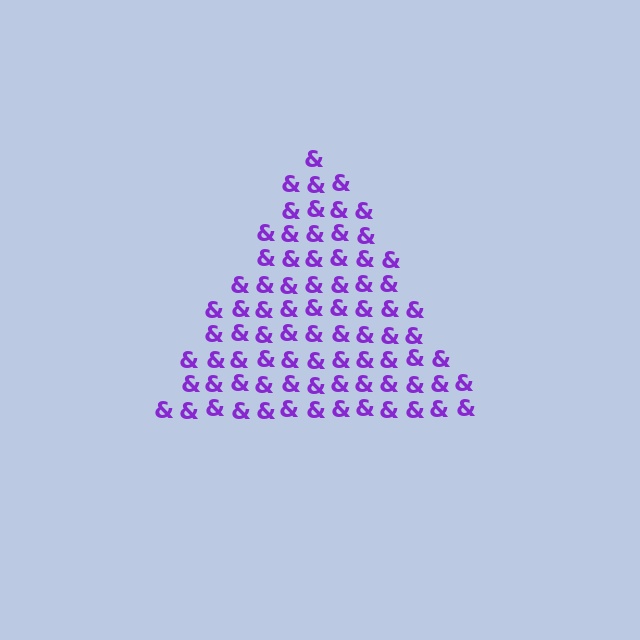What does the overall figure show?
The overall figure shows a triangle.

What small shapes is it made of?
It is made of small ampersands.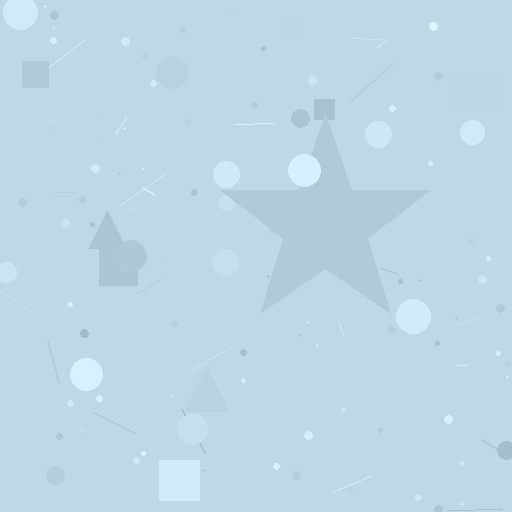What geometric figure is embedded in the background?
A star is embedded in the background.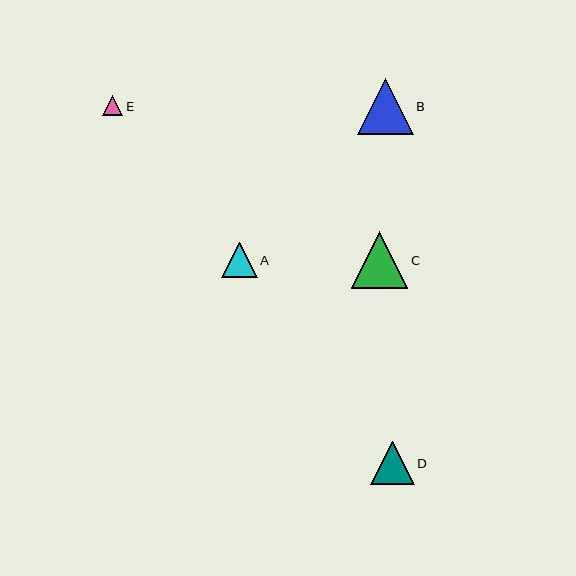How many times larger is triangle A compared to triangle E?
Triangle A is approximately 1.7 times the size of triangle E.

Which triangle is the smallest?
Triangle E is the smallest with a size of approximately 21 pixels.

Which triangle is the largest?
Triangle C is the largest with a size of approximately 57 pixels.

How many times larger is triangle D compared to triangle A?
Triangle D is approximately 1.2 times the size of triangle A.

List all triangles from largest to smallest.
From largest to smallest: C, B, D, A, E.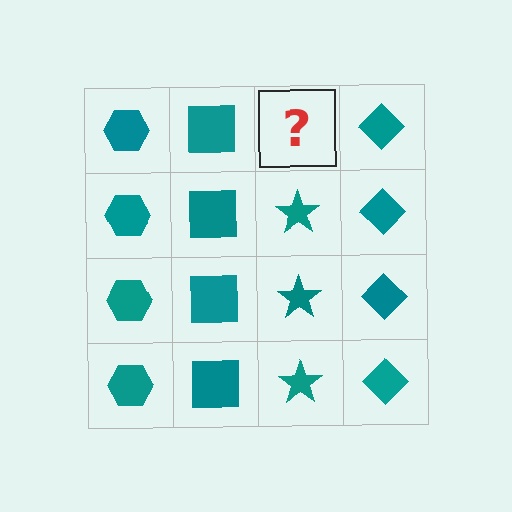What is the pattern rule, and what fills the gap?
The rule is that each column has a consistent shape. The gap should be filled with a teal star.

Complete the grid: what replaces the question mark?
The question mark should be replaced with a teal star.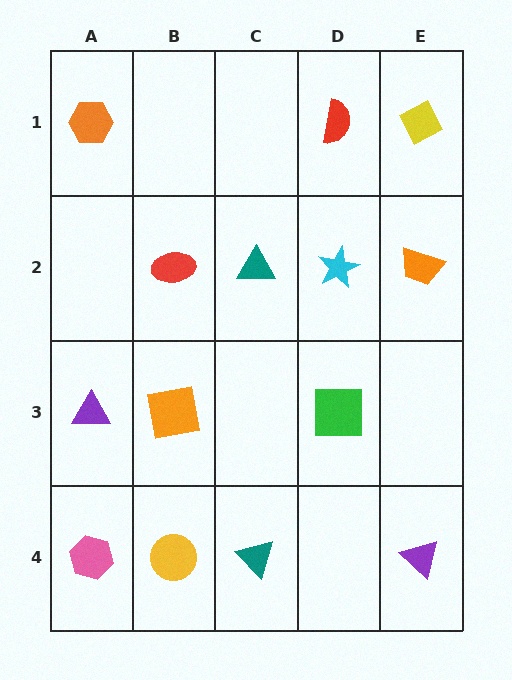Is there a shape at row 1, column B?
No, that cell is empty.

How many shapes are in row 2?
4 shapes.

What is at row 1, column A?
An orange hexagon.